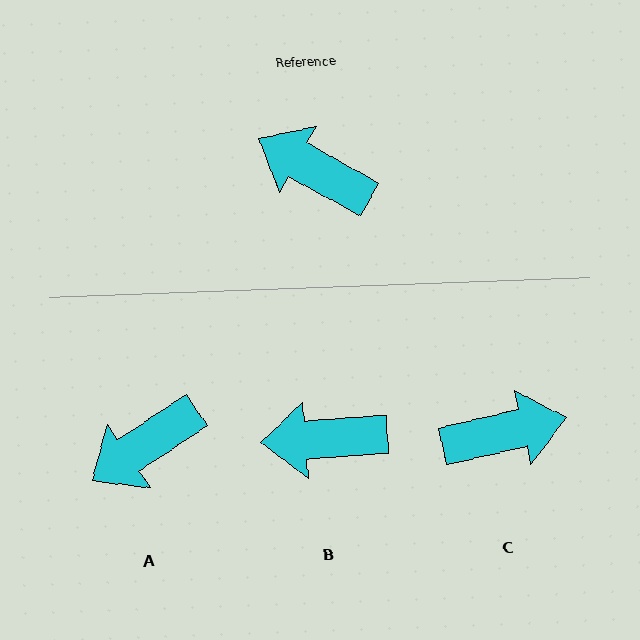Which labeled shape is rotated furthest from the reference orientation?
C, about 138 degrees away.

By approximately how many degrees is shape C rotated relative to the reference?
Approximately 138 degrees clockwise.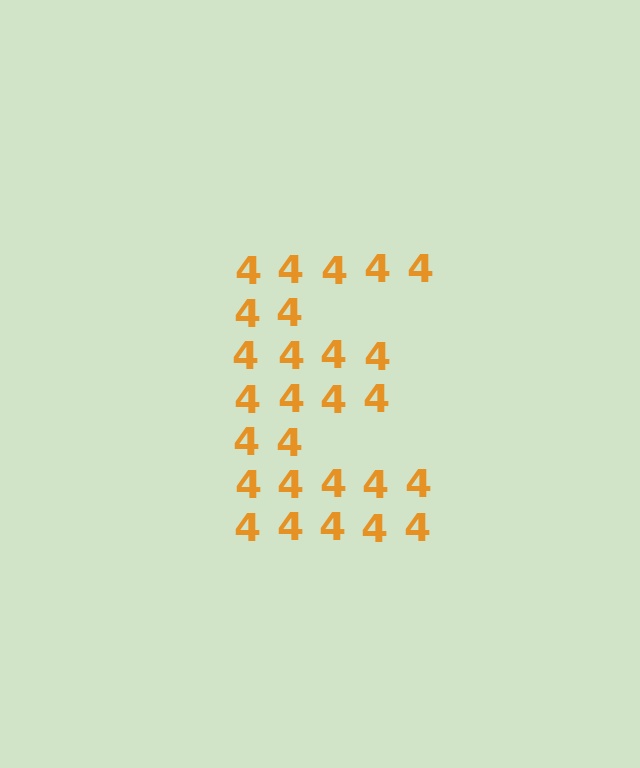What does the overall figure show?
The overall figure shows the letter E.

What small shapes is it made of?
It is made of small digit 4's.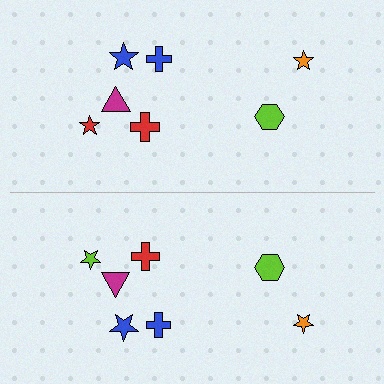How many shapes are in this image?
There are 14 shapes in this image.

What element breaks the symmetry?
The lime star on the bottom side breaks the symmetry — its mirror counterpart is red.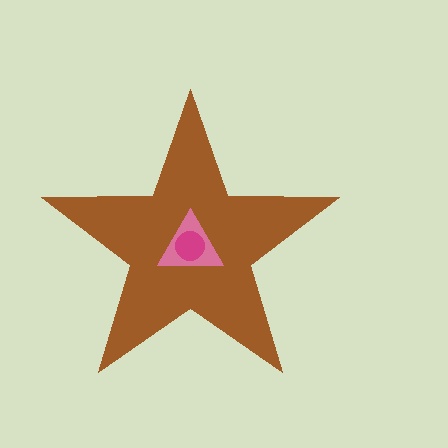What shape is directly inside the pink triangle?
The magenta circle.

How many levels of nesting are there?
3.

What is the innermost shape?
The magenta circle.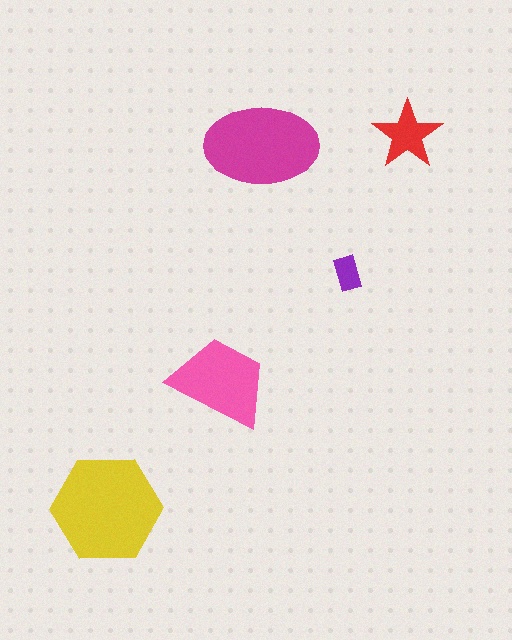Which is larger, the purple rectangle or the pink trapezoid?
The pink trapezoid.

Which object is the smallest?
The purple rectangle.